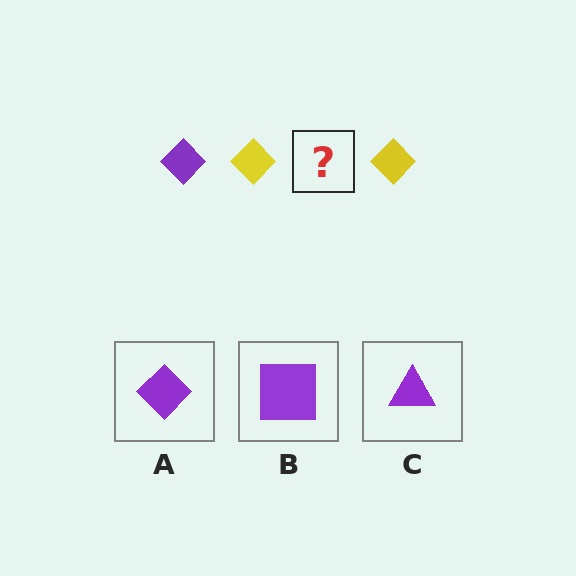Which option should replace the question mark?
Option A.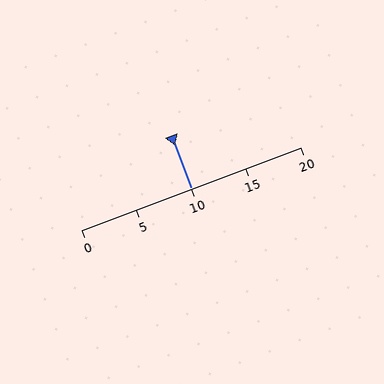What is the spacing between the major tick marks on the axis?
The major ticks are spaced 5 apart.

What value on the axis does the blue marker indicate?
The marker indicates approximately 10.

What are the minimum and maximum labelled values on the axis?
The axis runs from 0 to 20.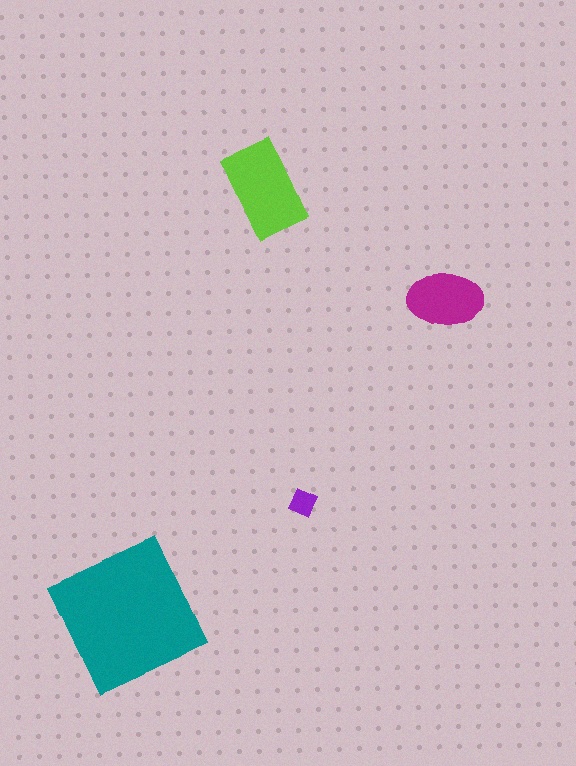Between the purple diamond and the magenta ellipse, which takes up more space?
The magenta ellipse.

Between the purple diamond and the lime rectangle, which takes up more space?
The lime rectangle.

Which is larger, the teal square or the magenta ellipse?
The teal square.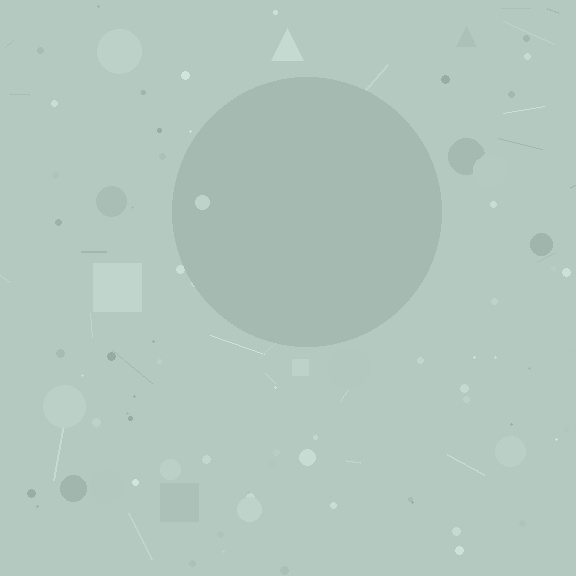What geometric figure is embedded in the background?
A circle is embedded in the background.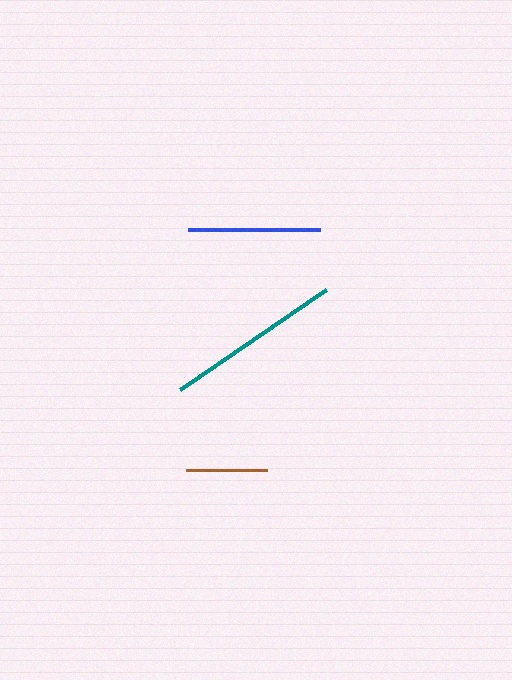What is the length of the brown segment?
The brown segment is approximately 81 pixels long.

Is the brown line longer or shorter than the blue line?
The blue line is longer than the brown line.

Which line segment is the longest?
The teal line is the longest at approximately 177 pixels.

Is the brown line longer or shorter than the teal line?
The teal line is longer than the brown line.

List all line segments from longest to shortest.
From longest to shortest: teal, blue, brown.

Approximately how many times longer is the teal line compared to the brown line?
The teal line is approximately 2.2 times the length of the brown line.